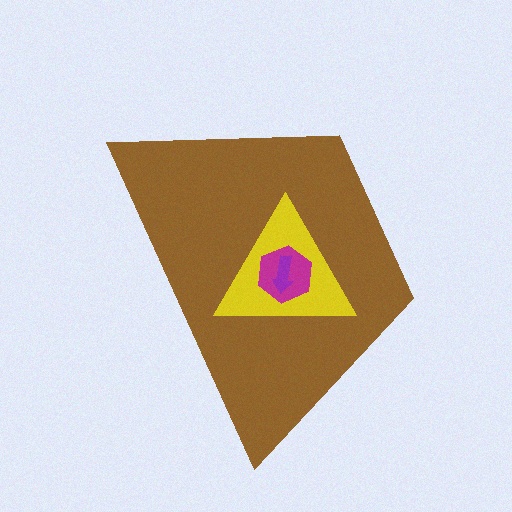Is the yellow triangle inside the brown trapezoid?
Yes.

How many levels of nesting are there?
4.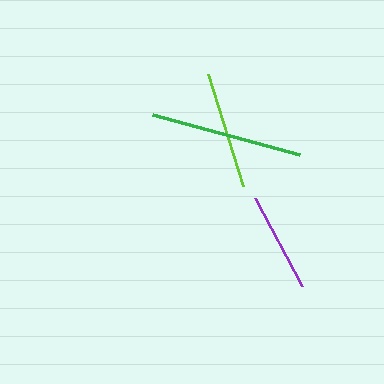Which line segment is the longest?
The green line is the longest at approximately 152 pixels.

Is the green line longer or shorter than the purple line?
The green line is longer than the purple line.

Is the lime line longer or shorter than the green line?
The green line is longer than the lime line.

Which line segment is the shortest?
The purple line is the shortest at approximately 100 pixels.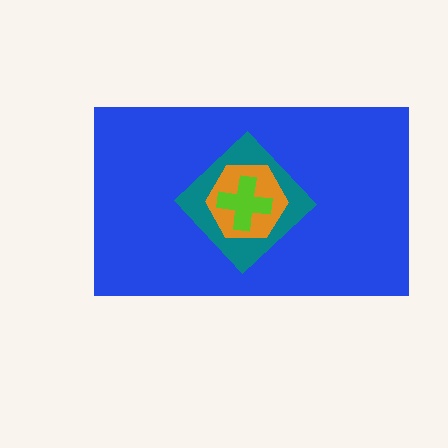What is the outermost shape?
The blue rectangle.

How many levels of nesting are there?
4.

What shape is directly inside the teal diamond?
The orange hexagon.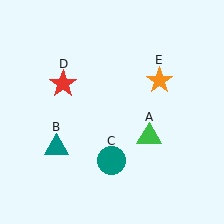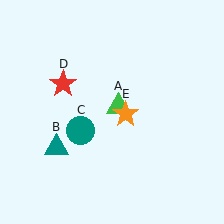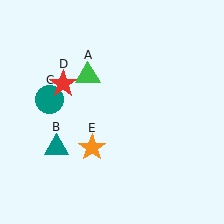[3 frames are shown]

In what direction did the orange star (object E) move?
The orange star (object E) moved down and to the left.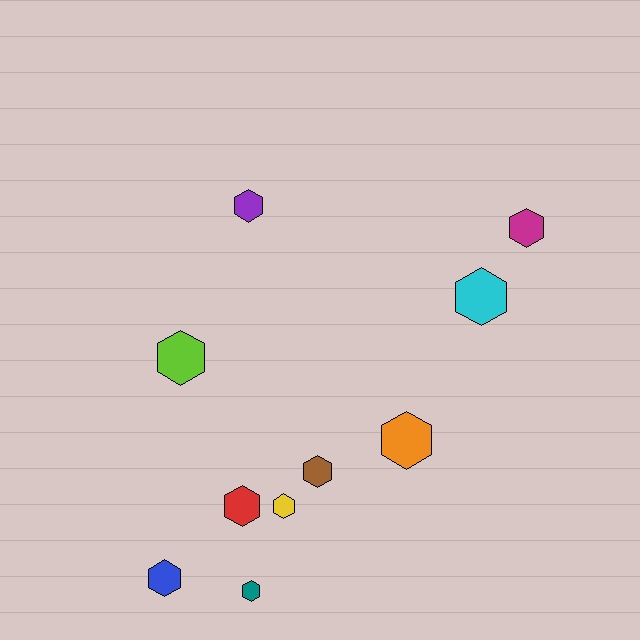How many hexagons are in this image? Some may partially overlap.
There are 10 hexagons.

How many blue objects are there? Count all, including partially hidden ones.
There is 1 blue object.